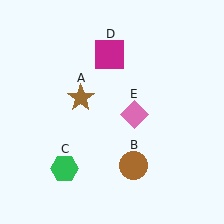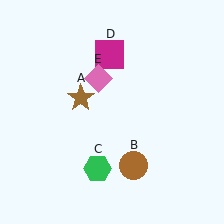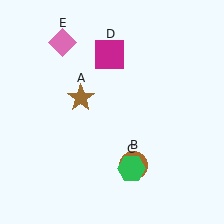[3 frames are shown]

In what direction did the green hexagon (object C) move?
The green hexagon (object C) moved right.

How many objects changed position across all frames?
2 objects changed position: green hexagon (object C), pink diamond (object E).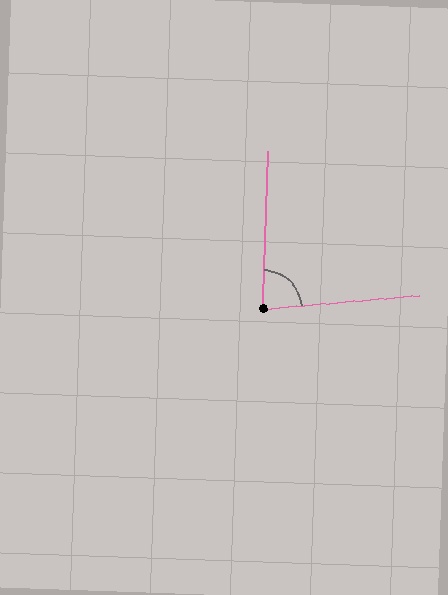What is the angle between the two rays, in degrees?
Approximately 83 degrees.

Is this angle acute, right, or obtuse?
It is acute.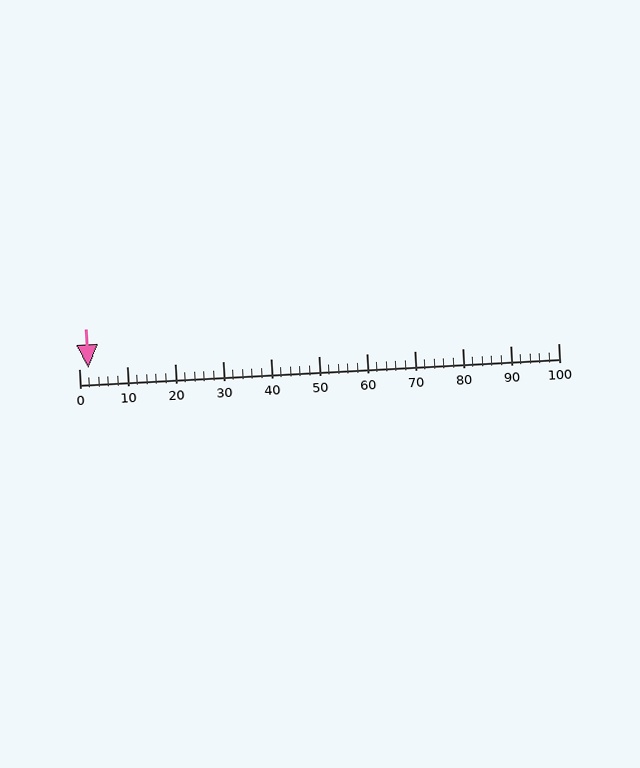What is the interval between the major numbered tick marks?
The major tick marks are spaced 10 units apart.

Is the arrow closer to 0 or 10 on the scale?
The arrow is closer to 0.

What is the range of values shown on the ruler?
The ruler shows values from 0 to 100.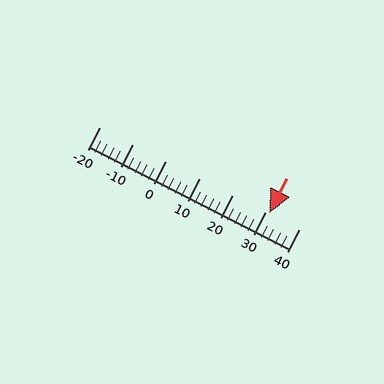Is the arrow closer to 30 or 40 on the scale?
The arrow is closer to 30.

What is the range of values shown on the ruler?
The ruler shows values from -20 to 40.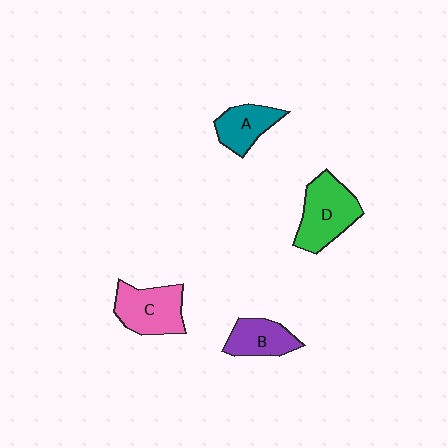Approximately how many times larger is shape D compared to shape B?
Approximately 1.5 times.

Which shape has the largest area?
Shape D (green).